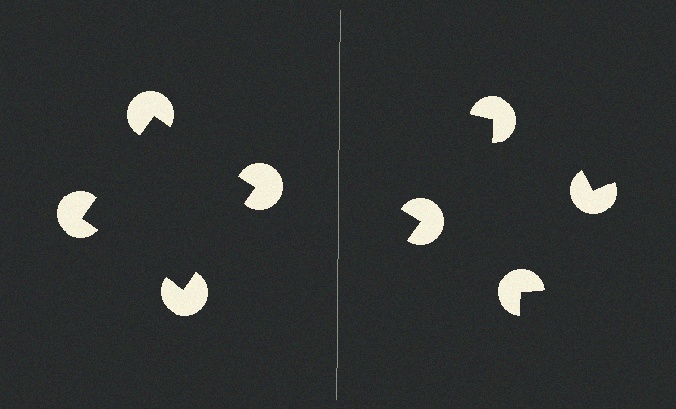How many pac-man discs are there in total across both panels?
8 — 4 on each side.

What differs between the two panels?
The pac-man discs are positioned identically on both sides; only the wedge orientations differ. On the left they align to a square; on the right they are misaligned.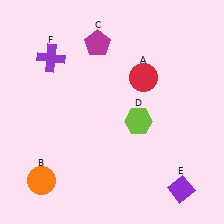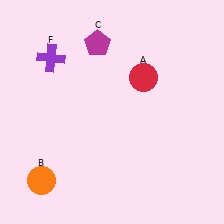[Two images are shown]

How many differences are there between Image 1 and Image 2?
There are 2 differences between the two images.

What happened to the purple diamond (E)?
The purple diamond (E) was removed in Image 2. It was in the bottom-right area of Image 1.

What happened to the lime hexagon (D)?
The lime hexagon (D) was removed in Image 2. It was in the bottom-right area of Image 1.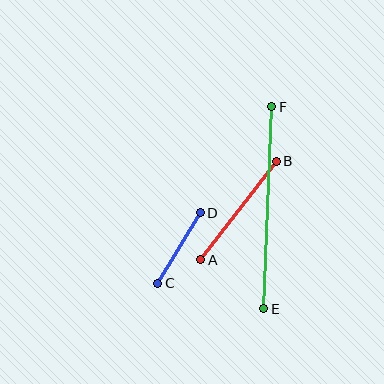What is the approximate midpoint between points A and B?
The midpoint is at approximately (238, 211) pixels.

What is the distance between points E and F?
The distance is approximately 202 pixels.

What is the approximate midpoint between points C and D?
The midpoint is at approximately (179, 248) pixels.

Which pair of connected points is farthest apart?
Points E and F are farthest apart.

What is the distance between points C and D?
The distance is approximately 82 pixels.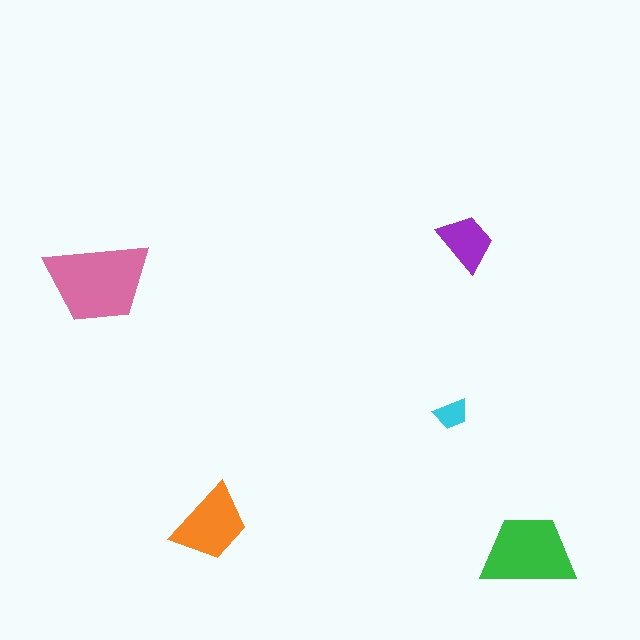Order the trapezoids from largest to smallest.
the pink one, the green one, the orange one, the purple one, the cyan one.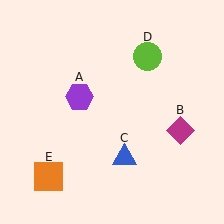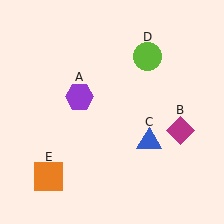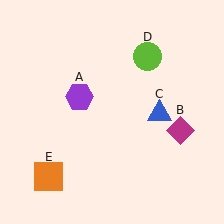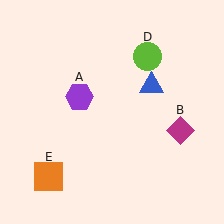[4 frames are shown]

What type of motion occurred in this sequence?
The blue triangle (object C) rotated counterclockwise around the center of the scene.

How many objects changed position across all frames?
1 object changed position: blue triangle (object C).